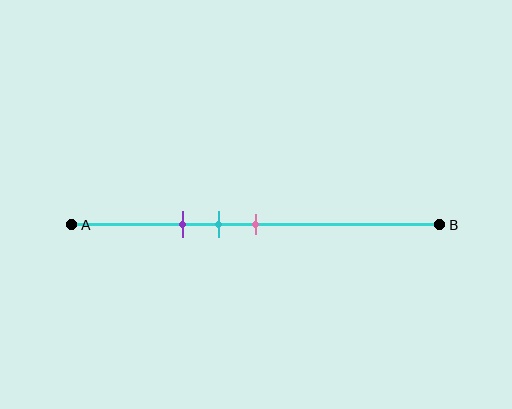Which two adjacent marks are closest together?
The cyan and pink marks are the closest adjacent pair.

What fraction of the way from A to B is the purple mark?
The purple mark is approximately 30% (0.3) of the way from A to B.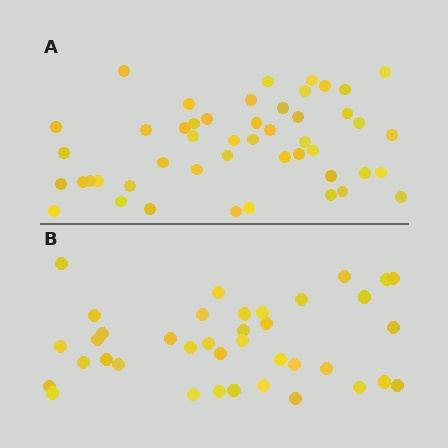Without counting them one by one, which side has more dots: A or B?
Region A (the top region) has more dots.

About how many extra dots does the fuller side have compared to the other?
Region A has roughly 10 or so more dots than region B.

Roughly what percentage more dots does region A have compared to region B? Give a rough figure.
About 25% more.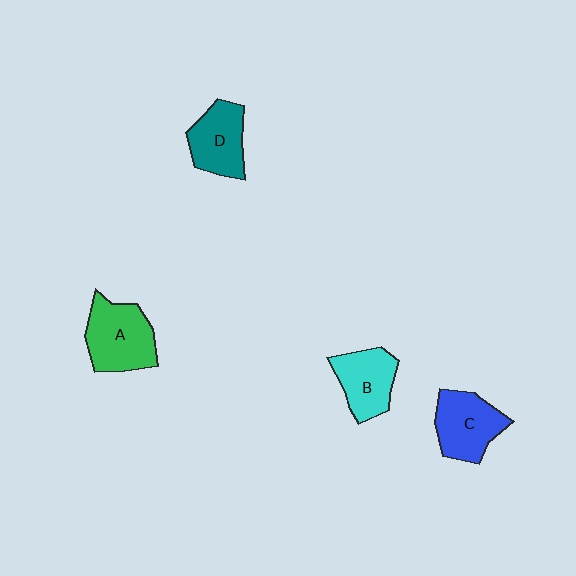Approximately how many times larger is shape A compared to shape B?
Approximately 1.2 times.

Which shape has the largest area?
Shape A (green).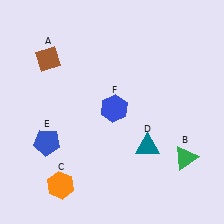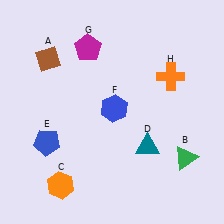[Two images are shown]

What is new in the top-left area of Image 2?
A magenta pentagon (G) was added in the top-left area of Image 2.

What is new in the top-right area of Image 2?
An orange cross (H) was added in the top-right area of Image 2.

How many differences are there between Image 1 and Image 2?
There are 2 differences between the two images.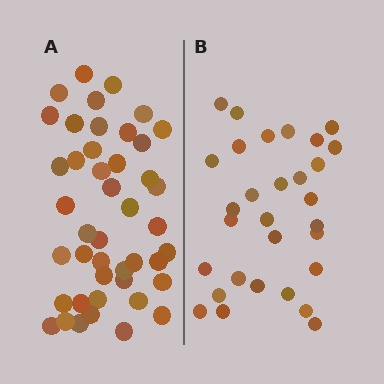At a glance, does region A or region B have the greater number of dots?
Region A (the left region) has more dots.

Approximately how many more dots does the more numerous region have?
Region A has approximately 15 more dots than region B.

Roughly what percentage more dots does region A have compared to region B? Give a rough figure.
About 45% more.